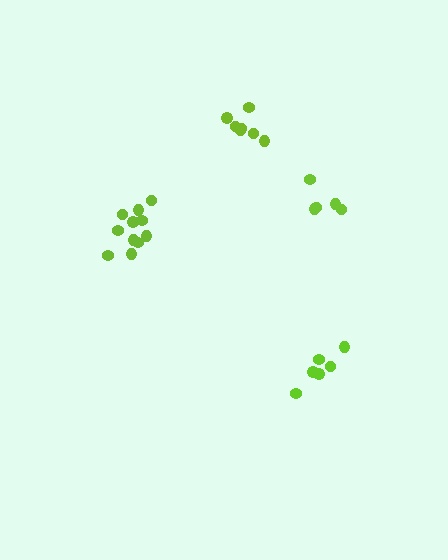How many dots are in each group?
Group 1: 5 dots, Group 2: 6 dots, Group 3: 11 dots, Group 4: 7 dots (29 total).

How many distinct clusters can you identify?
There are 4 distinct clusters.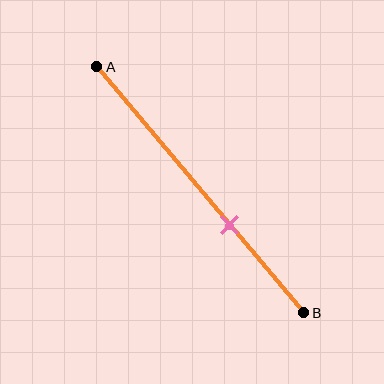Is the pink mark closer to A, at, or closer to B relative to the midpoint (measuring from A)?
The pink mark is closer to point B than the midpoint of segment AB.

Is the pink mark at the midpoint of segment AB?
No, the mark is at about 65% from A, not at the 50% midpoint.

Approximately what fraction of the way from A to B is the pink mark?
The pink mark is approximately 65% of the way from A to B.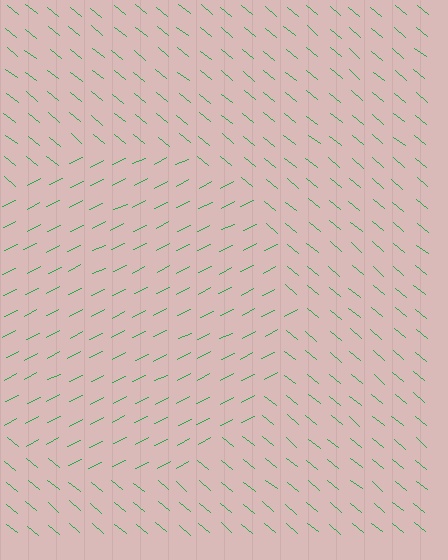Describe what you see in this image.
The image is filled with small green line segments. A circle region in the image has lines oriented differently from the surrounding lines, creating a visible texture boundary.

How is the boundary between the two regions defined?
The boundary is defined purely by a change in line orientation (approximately 66 degrees difference). All lines are the same color and thickness.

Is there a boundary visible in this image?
Yes, there is a texture boundary formed by a change in line orientation.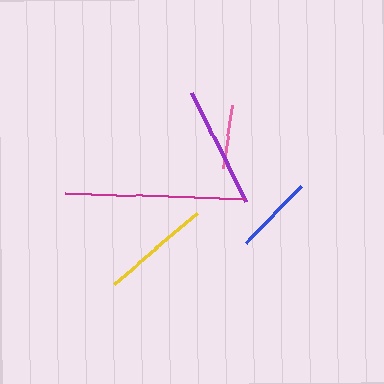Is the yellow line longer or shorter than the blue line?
The yellow line is longer than the blue line.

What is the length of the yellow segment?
The yellow segment is approximately 109 pixels long.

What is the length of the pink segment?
The pink segment is approximately 63 pixels long.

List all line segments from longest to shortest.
From longest to shortest: magenta, purple, yellow, blue, pink.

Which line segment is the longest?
The magenta line is the longest at approximately 180 pixels.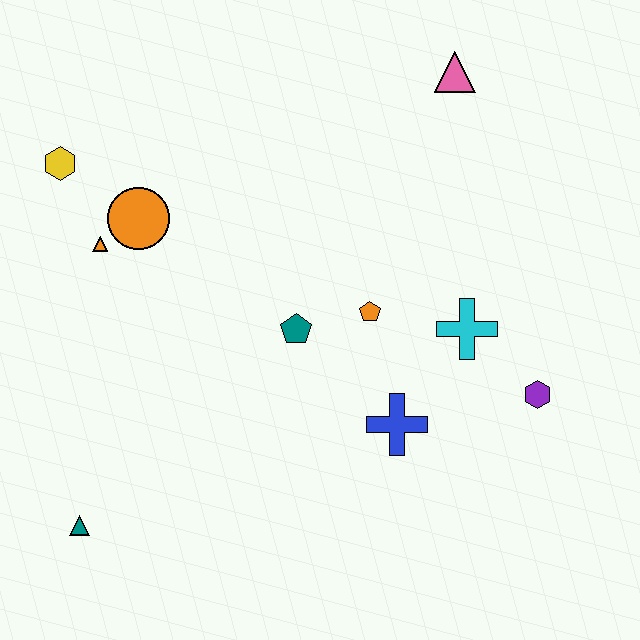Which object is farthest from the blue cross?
The yellow hexagon is farthest from the blue cross.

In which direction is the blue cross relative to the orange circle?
The blue cross is to the right of the orange circle.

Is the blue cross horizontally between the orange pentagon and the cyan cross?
Yes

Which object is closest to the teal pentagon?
The orange pentagon is closest to the teal pentagon.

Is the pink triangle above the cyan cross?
Yes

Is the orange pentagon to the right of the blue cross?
No